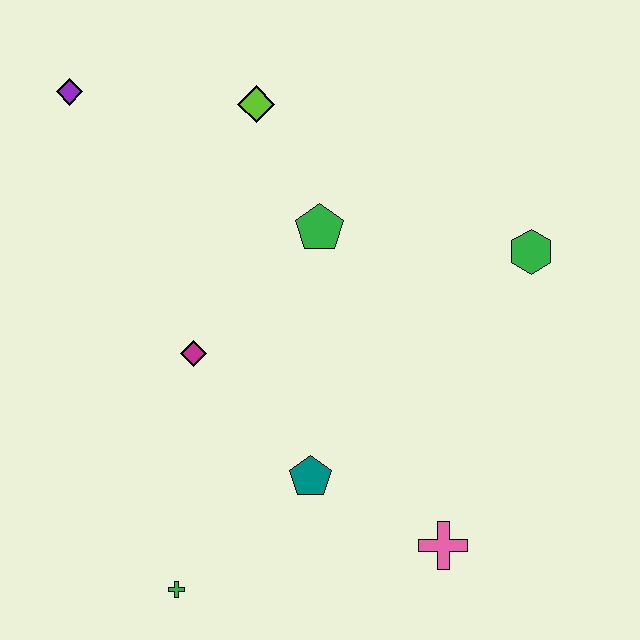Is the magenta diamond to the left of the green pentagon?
Yes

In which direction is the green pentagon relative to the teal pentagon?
The green pentagon is above the teal pentagon.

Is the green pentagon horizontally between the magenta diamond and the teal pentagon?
No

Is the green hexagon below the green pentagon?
Yes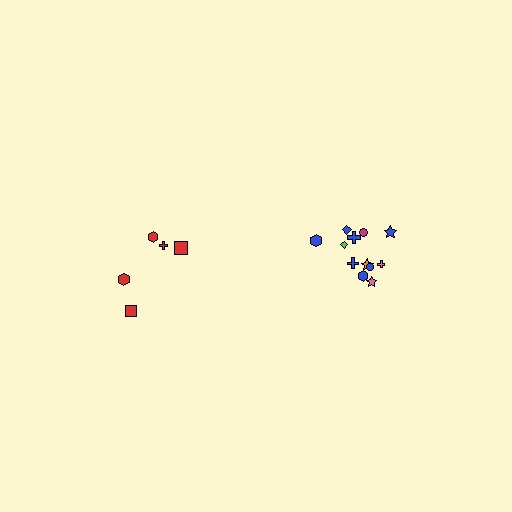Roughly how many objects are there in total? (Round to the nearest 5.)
Roughly 15 objects in total.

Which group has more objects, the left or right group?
The right group.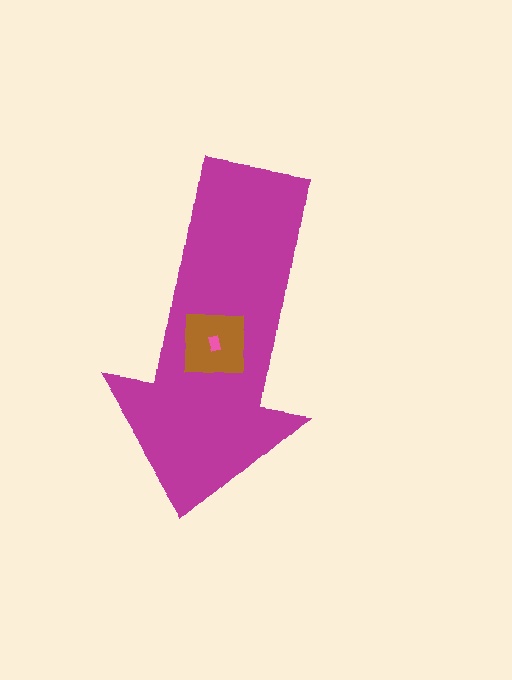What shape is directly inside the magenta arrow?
The brown square.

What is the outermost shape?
The magenta arrow.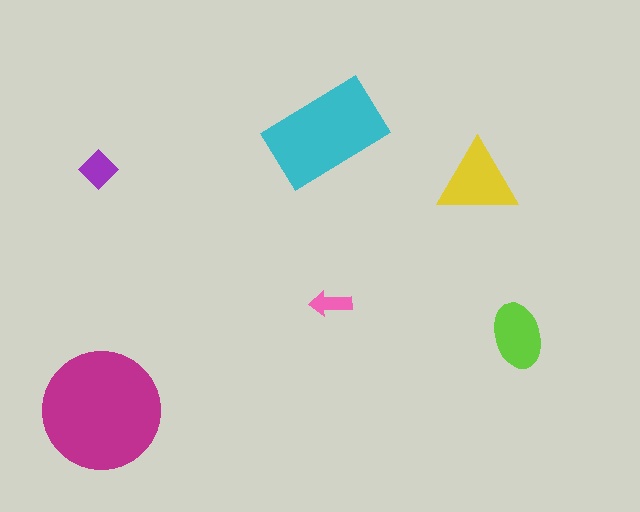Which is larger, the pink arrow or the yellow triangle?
The yellow triangle.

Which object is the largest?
The magenta circle.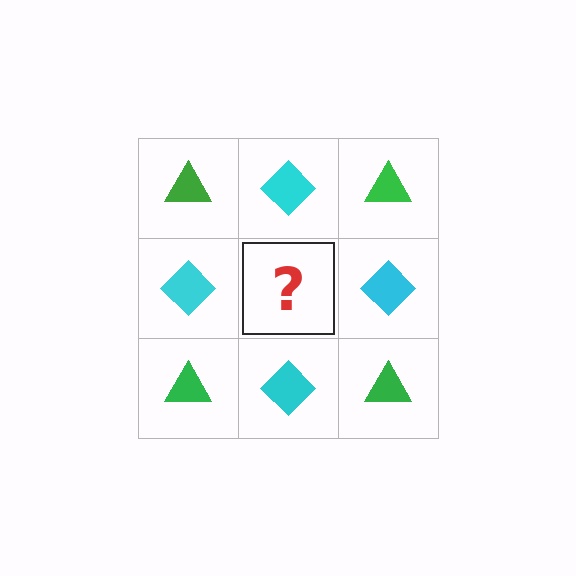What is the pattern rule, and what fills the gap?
The rule is that it alternates green triangle and cyan diamond in a checkerboard pattern. The gap should be filled with a green triangle.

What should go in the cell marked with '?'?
The missing cell should contain a green triangle.